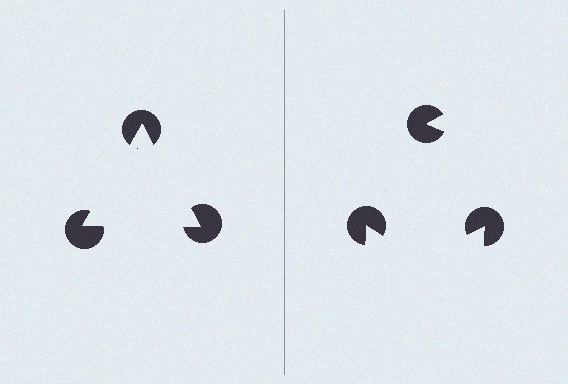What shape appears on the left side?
An illusory triangle.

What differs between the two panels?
The pac-man discs are positioned identically on both sides; only the wedge orientations differ. On the left they align to a triangle; on the right they are misaligned.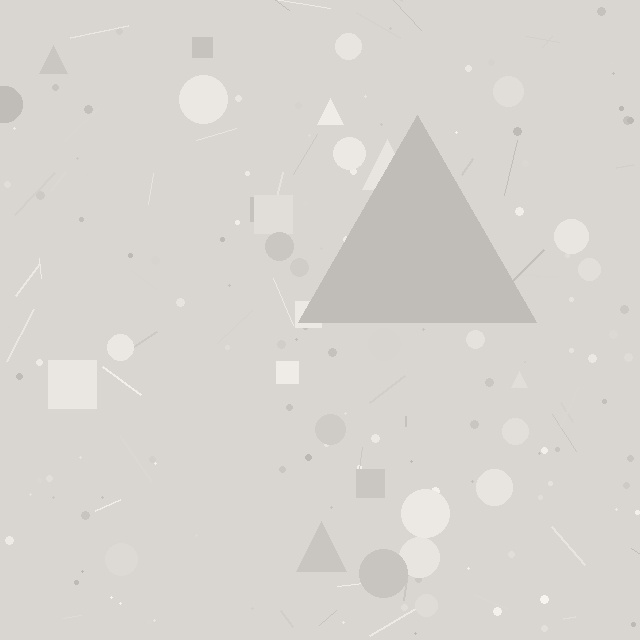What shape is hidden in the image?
A triangle is hidden in the image.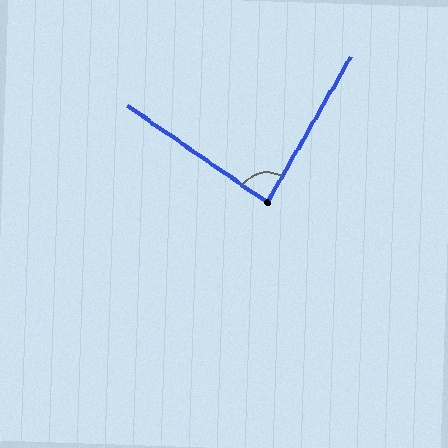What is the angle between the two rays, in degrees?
Approximately 85 degrees.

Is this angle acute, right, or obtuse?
It is approximately a right angle.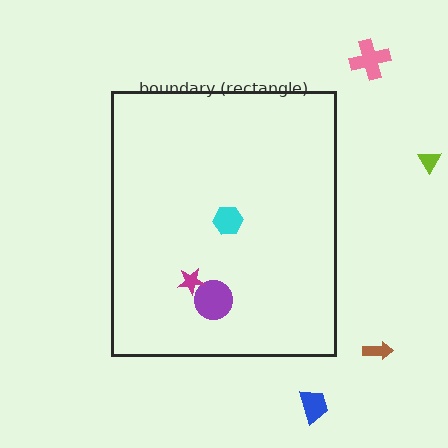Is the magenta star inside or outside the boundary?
Inside.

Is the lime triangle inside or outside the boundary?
Outside.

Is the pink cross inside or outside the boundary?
Outside.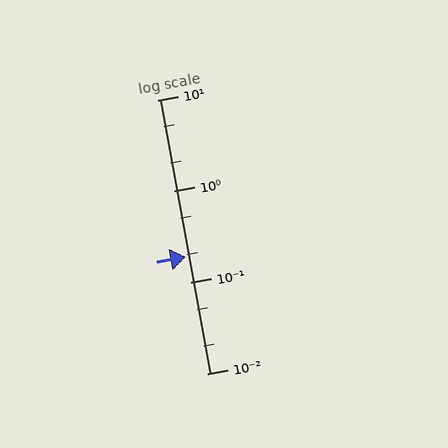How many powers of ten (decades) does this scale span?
The scale spans 3 decades, from 0.01 to 10.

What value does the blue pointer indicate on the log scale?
The pointer indicates approximately 0.19.